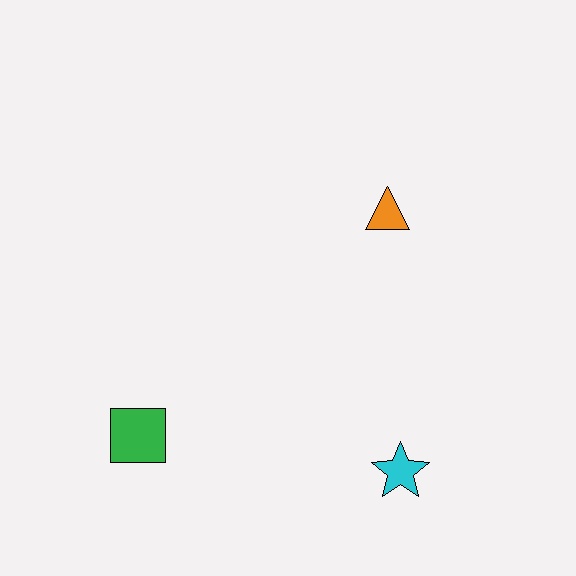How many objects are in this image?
There are 3 objects.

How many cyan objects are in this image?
There is 1 cyan object.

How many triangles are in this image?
There is 1 triangle.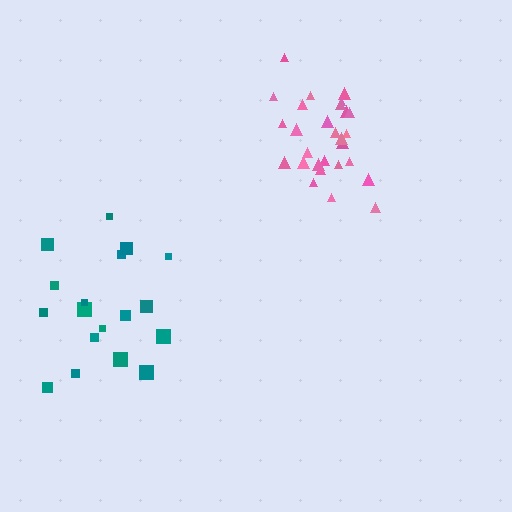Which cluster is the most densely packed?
Pink.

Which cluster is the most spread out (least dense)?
Teal.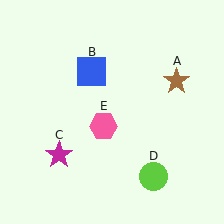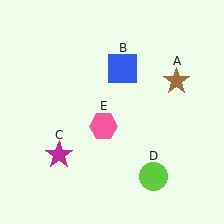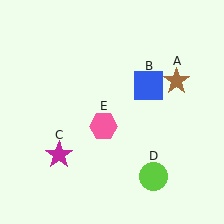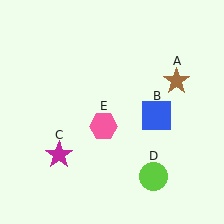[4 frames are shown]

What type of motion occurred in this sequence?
The blue square (object B) rotated clockwise around the center of the scene.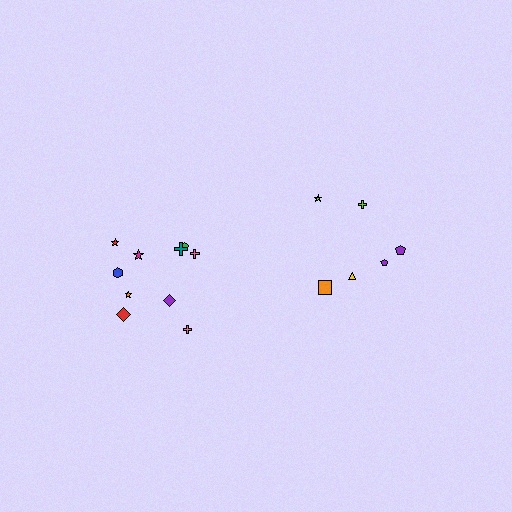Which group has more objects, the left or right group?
The left group.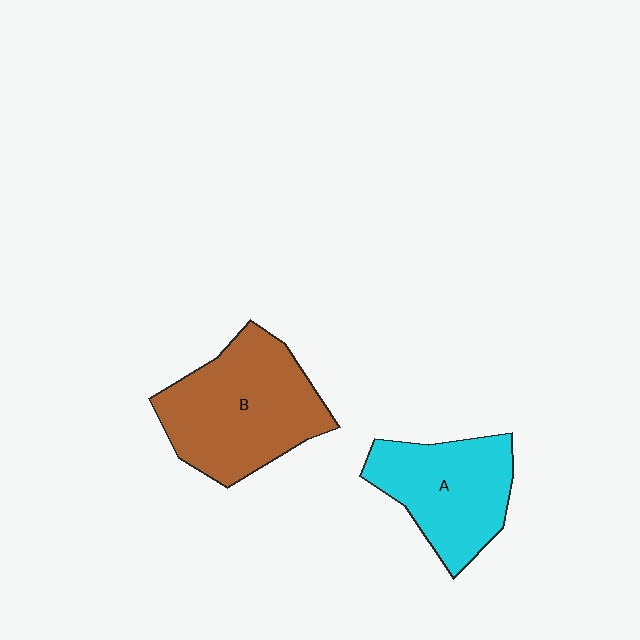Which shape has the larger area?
Shape B (brown).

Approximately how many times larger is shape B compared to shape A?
Approximately 1.3 times.